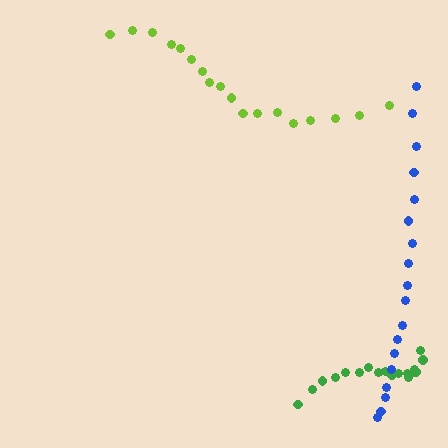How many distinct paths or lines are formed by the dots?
There are 3 distinct paths.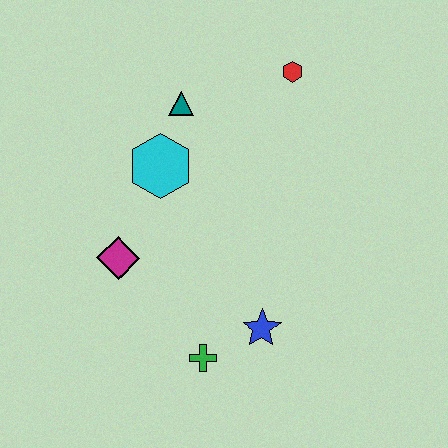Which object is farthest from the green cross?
The red hexagon is farthest from the green cross.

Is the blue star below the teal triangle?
Yes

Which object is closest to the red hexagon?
The teal triangle is closest to the red hexagon.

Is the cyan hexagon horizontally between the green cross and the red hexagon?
No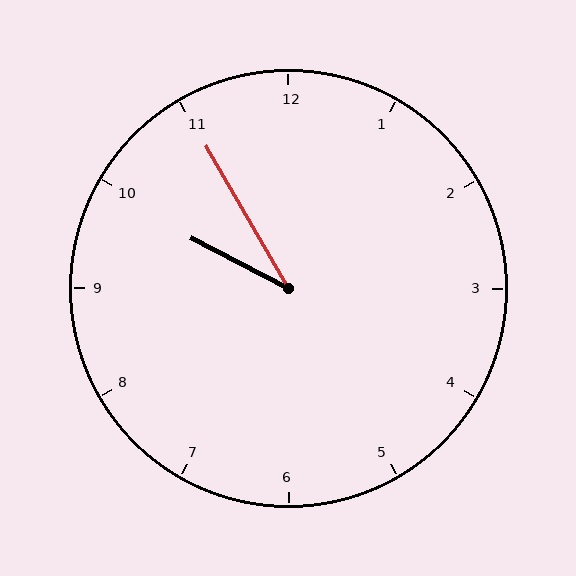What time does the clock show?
9:55.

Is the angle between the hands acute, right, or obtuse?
It is acute.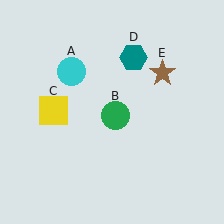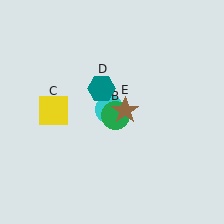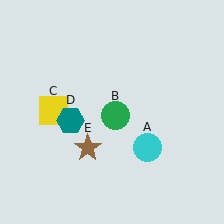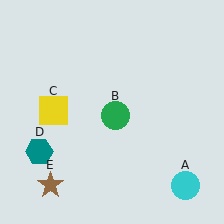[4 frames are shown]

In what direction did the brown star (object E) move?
The brown star (object E) moved down and to the left.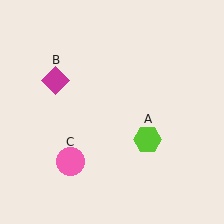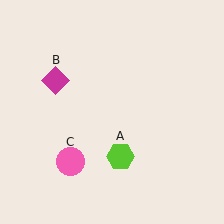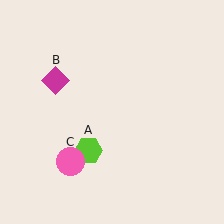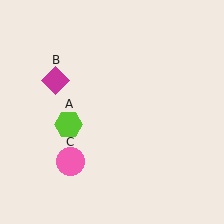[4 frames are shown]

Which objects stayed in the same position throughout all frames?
Magenta diamond (object B) and pink circle (object C) remained stationary.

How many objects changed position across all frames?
1 object changed position: lime hexagon (object A).